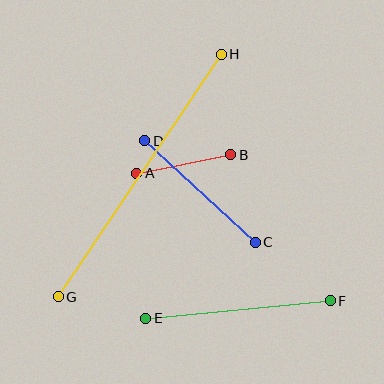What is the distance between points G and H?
The distance is approximately 293 pixels.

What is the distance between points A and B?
The distance is approximately 95 pixels.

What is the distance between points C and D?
The distance is approximately 150 pixels.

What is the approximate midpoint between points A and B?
The midpoint is at approximately (184, 164) pixels.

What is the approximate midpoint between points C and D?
The midpoint is at approximately (200, 191) pixels.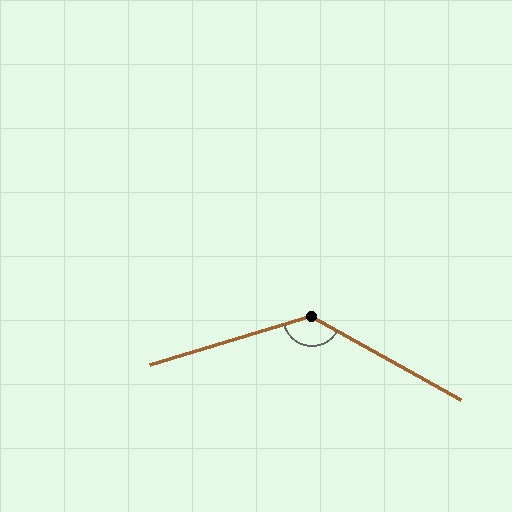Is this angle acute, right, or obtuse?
It is obtuse.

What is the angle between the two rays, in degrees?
Approximately 134 degrees.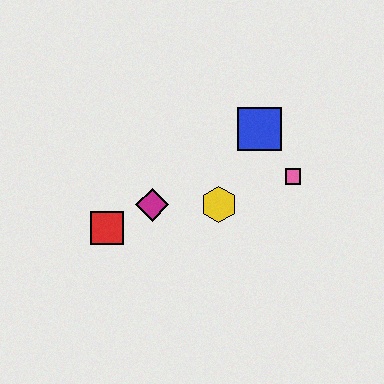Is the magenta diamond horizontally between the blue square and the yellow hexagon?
No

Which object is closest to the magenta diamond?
The red square is closest to the magenta diamond.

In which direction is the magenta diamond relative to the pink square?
The magenta diamond is to the left of the pink square.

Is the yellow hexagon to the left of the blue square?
Yes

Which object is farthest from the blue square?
The red square is farthest from the blue square.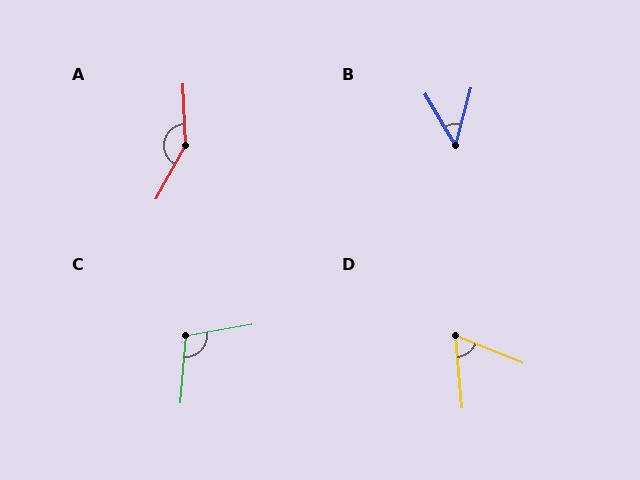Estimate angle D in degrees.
Approximately 62 degrees.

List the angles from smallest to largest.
B (46°), D (62°), C (104°), A (148°).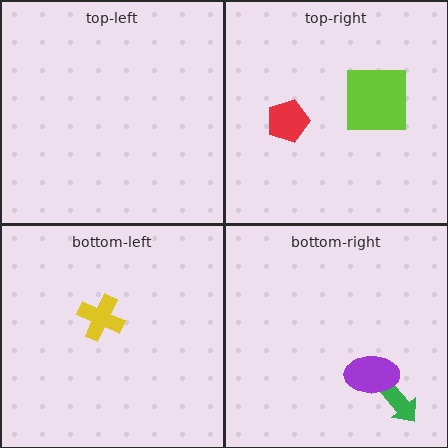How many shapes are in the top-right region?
2.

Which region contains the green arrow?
The bottom-right region.